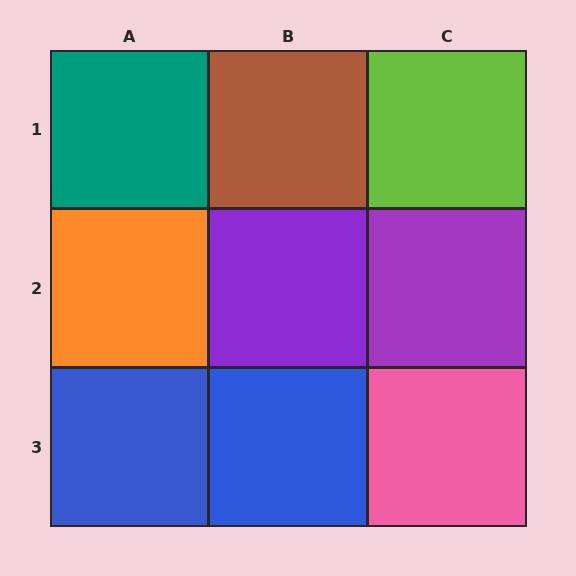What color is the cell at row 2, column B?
Purple.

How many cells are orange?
1 cell is orange.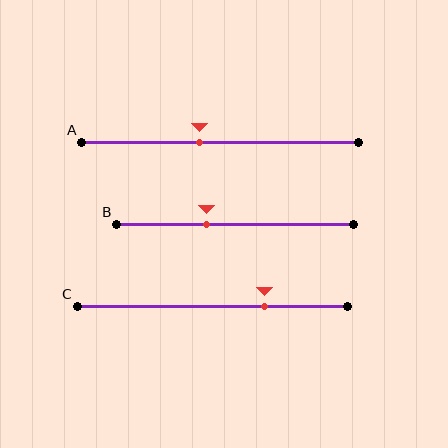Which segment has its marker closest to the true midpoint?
Segment A has its marker closest to the true midpoint.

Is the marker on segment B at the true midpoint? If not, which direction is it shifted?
No, the marker on segment B is shifted to the left by about 12% of the segment length.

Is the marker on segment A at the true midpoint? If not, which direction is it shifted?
No, the marker on segment A is shifted to the left by about 7% of the segment length.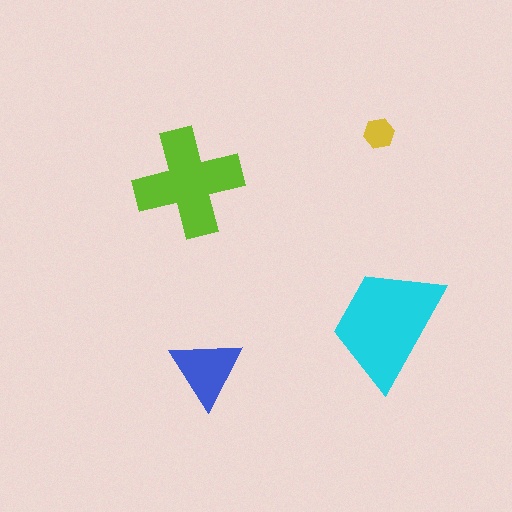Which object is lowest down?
The blue triangle is bottommost.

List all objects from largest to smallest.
The cyan trapezoid, the lime cross, the blue triangle, the yellow hexagon.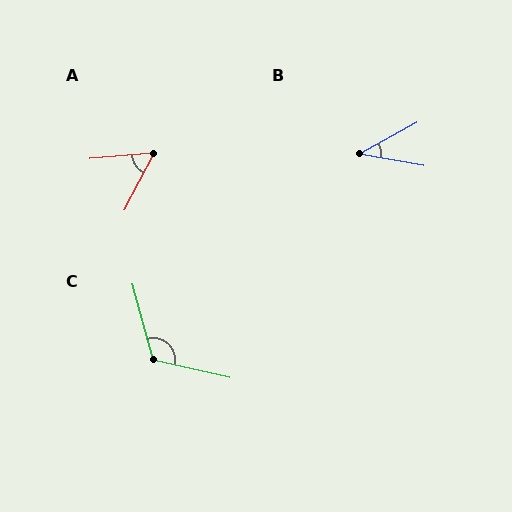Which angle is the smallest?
B, at approximately 39 degrees.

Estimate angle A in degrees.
Approximately 58 degrees.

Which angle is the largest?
C, at approximately 118 degrees.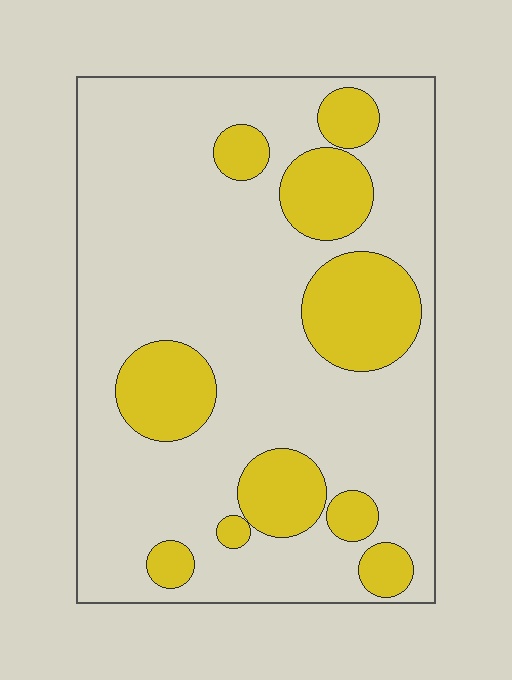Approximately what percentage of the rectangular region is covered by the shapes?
Approximately 25%.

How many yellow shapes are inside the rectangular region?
10.